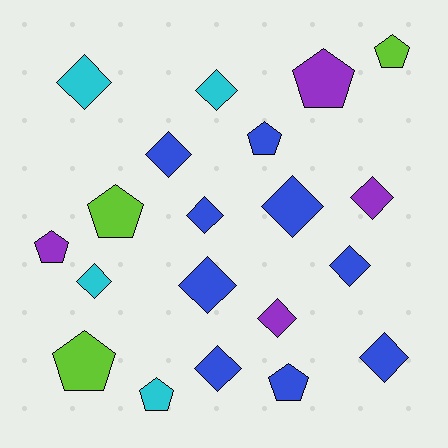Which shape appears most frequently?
Diamond, with 12 objects.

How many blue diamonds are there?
There are 7 blue diamonds.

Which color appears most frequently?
Blue, with 9 objects.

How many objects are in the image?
There are 20 objects.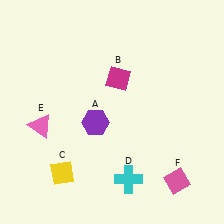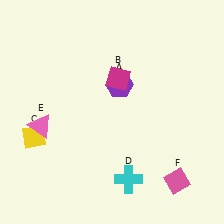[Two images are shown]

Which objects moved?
The objects that moved are: the purple hexagon (A), the yellow diamond (C).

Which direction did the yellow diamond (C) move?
The yellow diamond (C) moved up.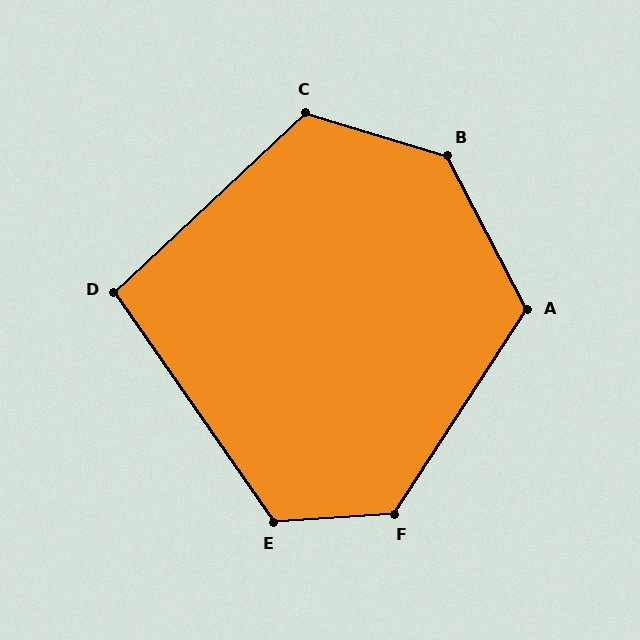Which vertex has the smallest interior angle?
D, at approximately 98 degrees.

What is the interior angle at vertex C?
Approximately 120 degrees (obtuse).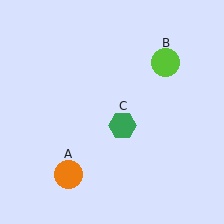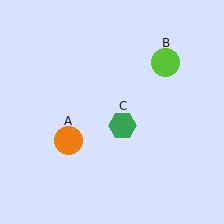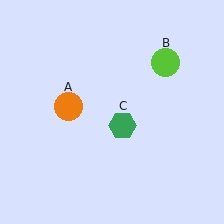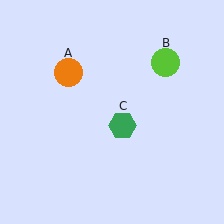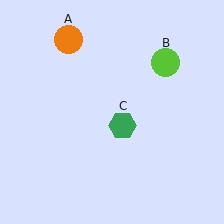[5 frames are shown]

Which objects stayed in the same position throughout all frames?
Lime circle (object B) and green hexagon (object C) remained stationary.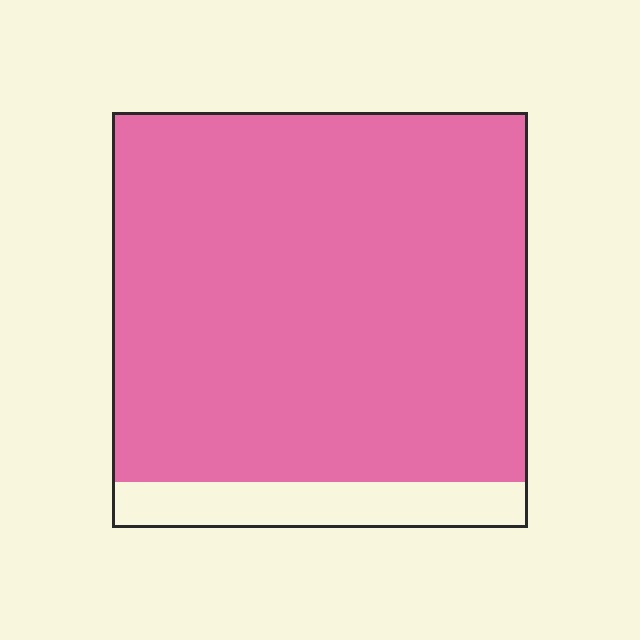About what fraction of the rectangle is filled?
About nine tenths (9/10).